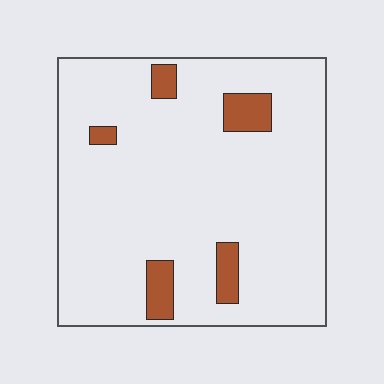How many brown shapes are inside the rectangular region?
5.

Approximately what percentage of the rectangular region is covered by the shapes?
Approximately 10%.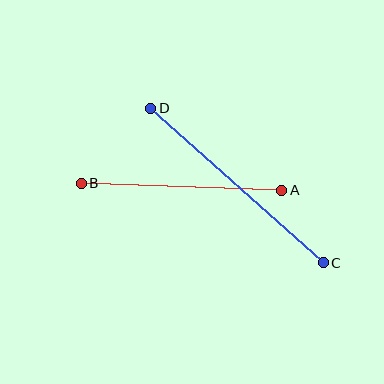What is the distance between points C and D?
The distance is approximately 232 pixels.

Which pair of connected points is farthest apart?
Points C and D are farthest apart.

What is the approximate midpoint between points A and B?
The midpoint is at approximately (182, 187) pixels.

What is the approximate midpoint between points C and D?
The midpoint is at approximately (237, 186) pixels.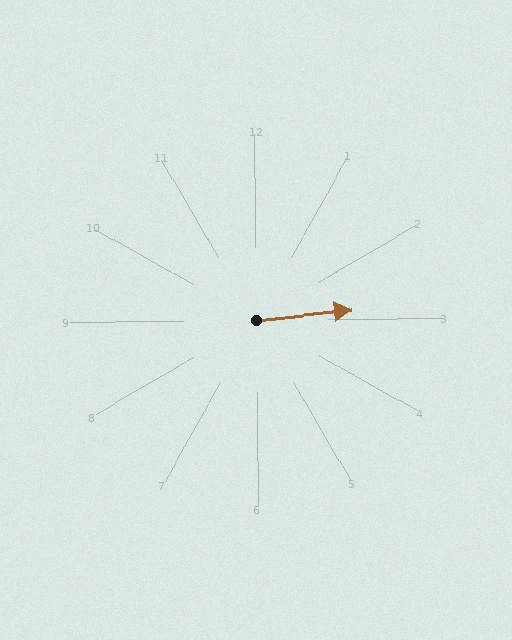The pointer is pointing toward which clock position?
Roughly 3 o'clock.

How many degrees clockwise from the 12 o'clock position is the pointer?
Approximately 85 degrees.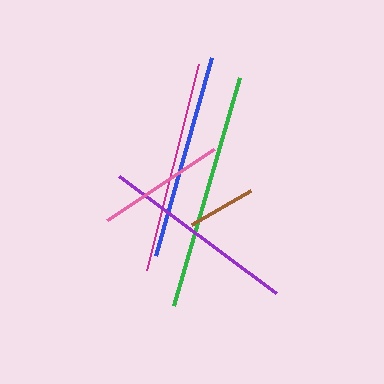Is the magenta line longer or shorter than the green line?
The green line is longer than the magenta line.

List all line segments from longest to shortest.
From longest to shortest: green, magenta, blue, purple, pink, brown.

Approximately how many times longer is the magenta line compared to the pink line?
The magenta line is approximately 1.7 times the length of the pink line.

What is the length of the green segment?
The green segment is approximately 237 pixels long.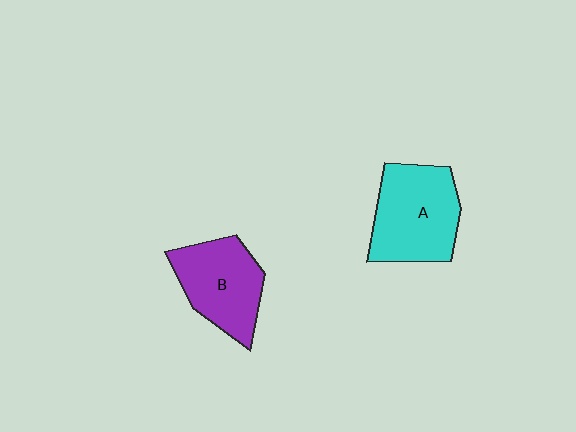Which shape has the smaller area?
Shape B (purple).